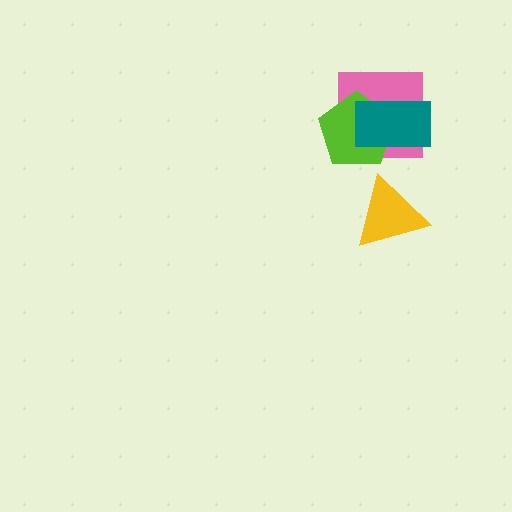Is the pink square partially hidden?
Yes, it is partially covered by another shape.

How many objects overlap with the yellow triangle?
0 objects overlap with the yellow triangle.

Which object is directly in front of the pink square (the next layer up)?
The lime pentagon is directly in front of the pink square.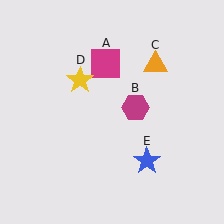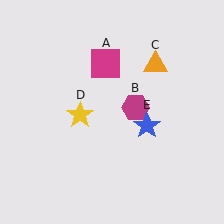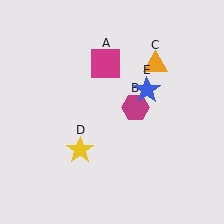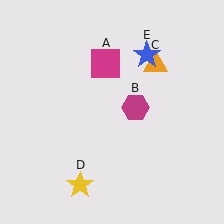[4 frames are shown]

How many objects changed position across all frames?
2 objects changed position: yellow star (object D), blue star (object E).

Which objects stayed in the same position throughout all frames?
Magenta square (object A) and magenta hexagon (object B) and orange triangle (object C) remained stationary.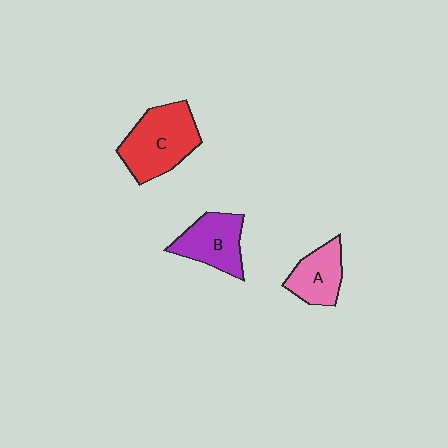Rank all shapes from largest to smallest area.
From largest to smallest: C (red), B (purple), A (pink).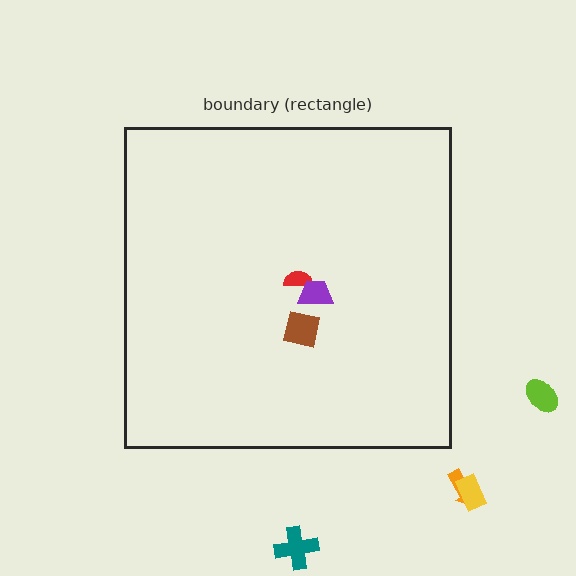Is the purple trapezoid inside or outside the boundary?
Inside.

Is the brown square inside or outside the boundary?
Inside.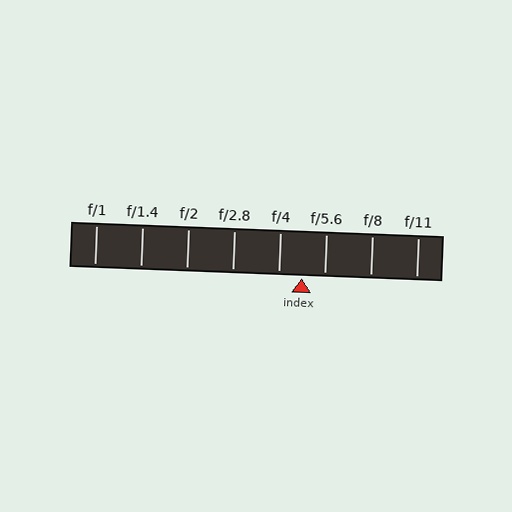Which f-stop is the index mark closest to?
The index mark is closest to f/5.6.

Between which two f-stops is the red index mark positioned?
The index mark is between f/4 and f/5.6.